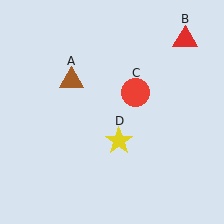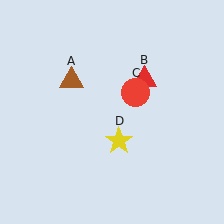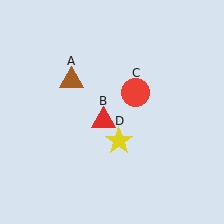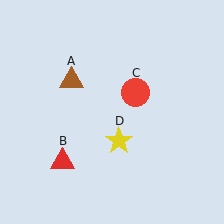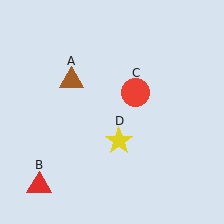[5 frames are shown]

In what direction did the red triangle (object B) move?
The red triangle (object B) moved down and to the left.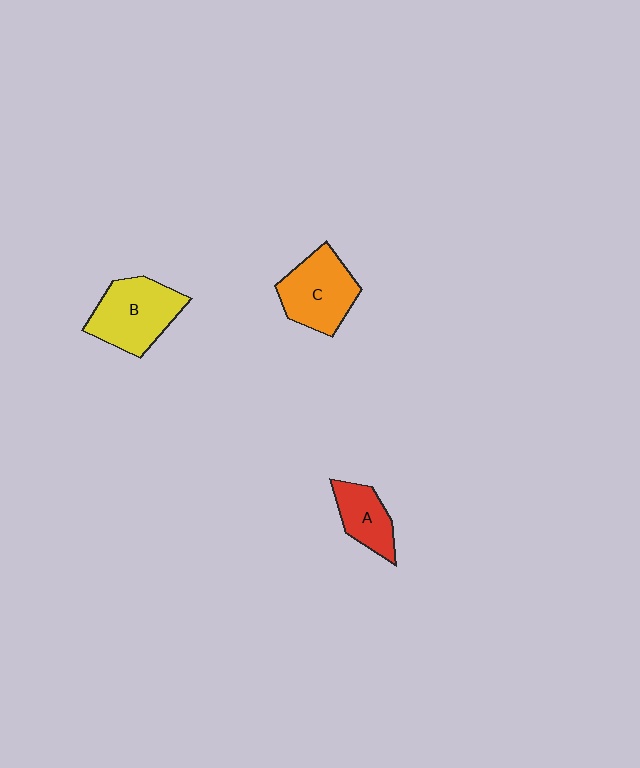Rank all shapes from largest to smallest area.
From largest to smallest: B (yellow), C (orange), A (red).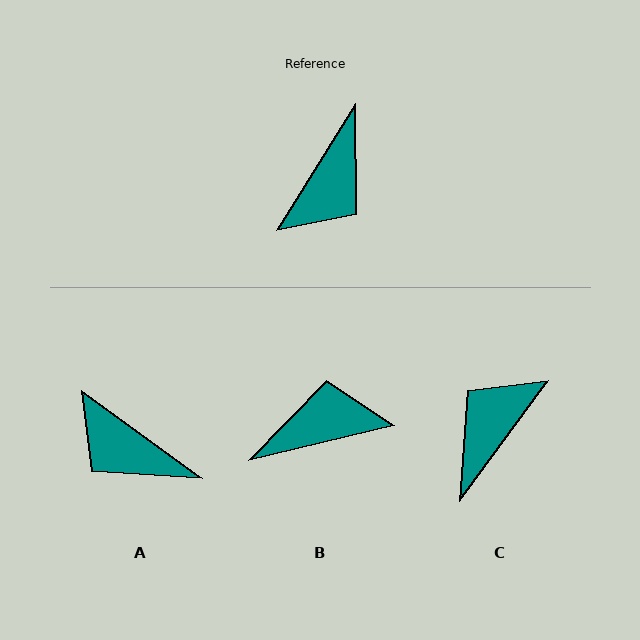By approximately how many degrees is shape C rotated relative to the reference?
Approximately 175 degrees counter-clockwise.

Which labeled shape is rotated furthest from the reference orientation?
C, about 175 degrees away.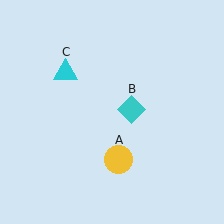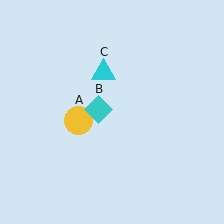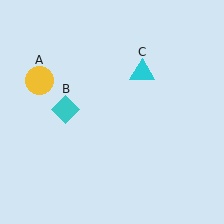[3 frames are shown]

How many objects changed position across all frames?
3 objects changed position: yellow circle (object A), cyan diamond (object B), cyan triangle (object C).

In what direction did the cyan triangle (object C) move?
The cyan triangle (object C) moved right.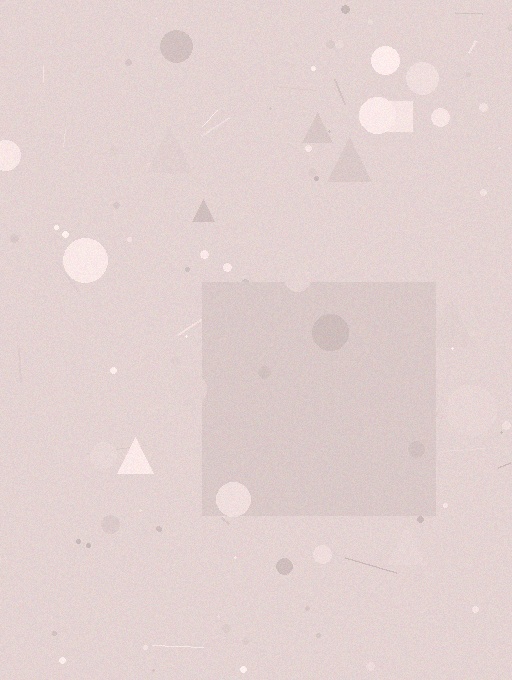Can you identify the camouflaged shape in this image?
The camouflaged shape is a square.